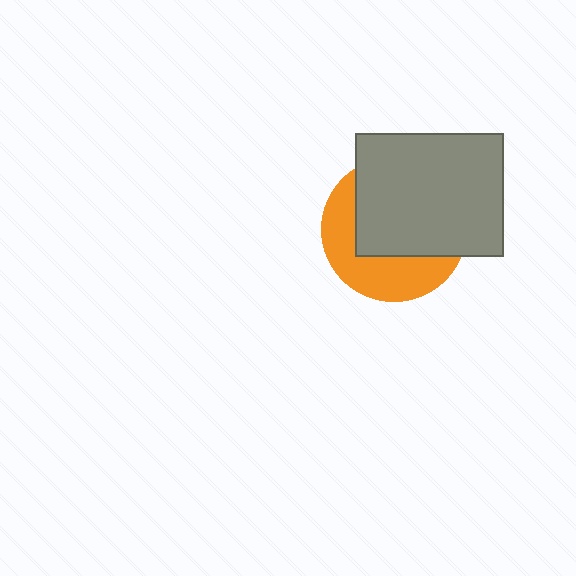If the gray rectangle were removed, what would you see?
You would see the complete orange circle.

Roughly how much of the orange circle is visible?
A small part of it is visible (roughly 41%).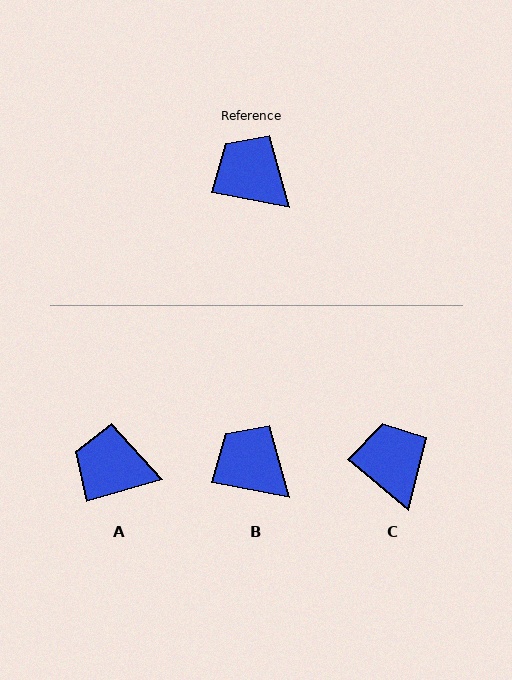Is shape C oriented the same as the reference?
No, it is off by about 29 degrees.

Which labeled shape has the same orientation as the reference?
B.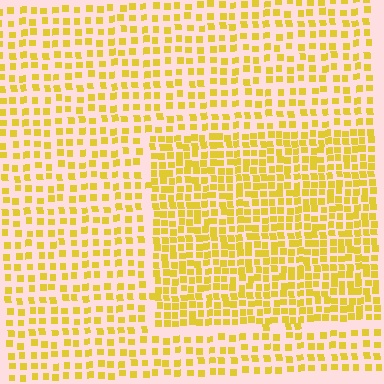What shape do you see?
I see a rectangle.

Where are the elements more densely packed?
The elements are more densely packed inside the rectangle boundary.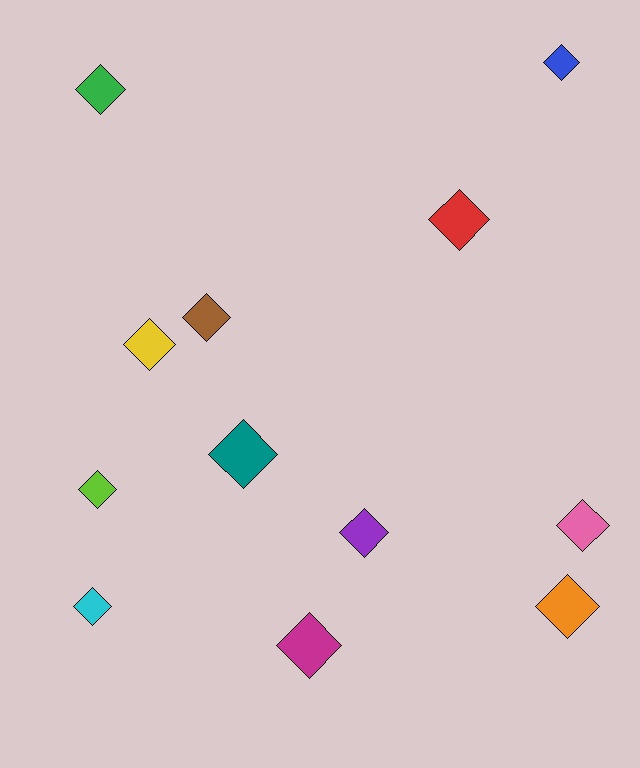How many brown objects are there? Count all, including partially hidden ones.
There is 1 brown object.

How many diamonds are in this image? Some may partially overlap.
There are 12 diamonds.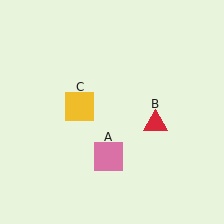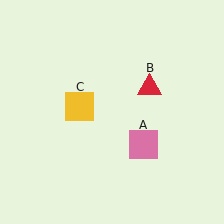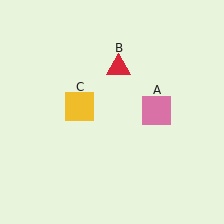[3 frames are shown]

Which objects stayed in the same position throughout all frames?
Yellow square (object C) remained stationary.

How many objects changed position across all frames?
2 objects changed position: pink square (object A), red triangle (object B).